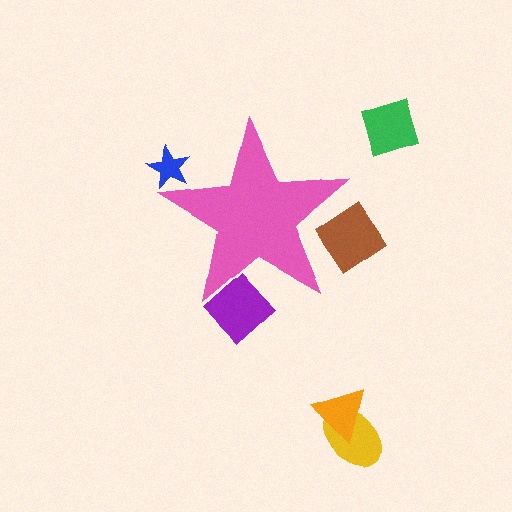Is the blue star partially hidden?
Yes, the blue star is partially hidden behind the pink star.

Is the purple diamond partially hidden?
Yes, the purple diamond is partially hidden behind the pink star.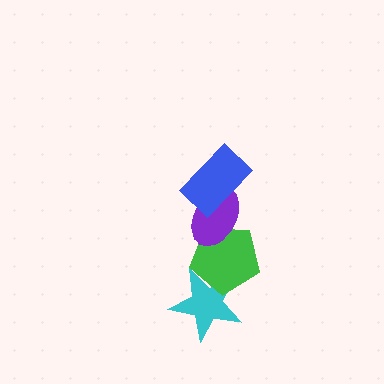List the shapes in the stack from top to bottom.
From top to bottom: the blue rectangle, the purple ellipse, the green pentagon, the cyan star.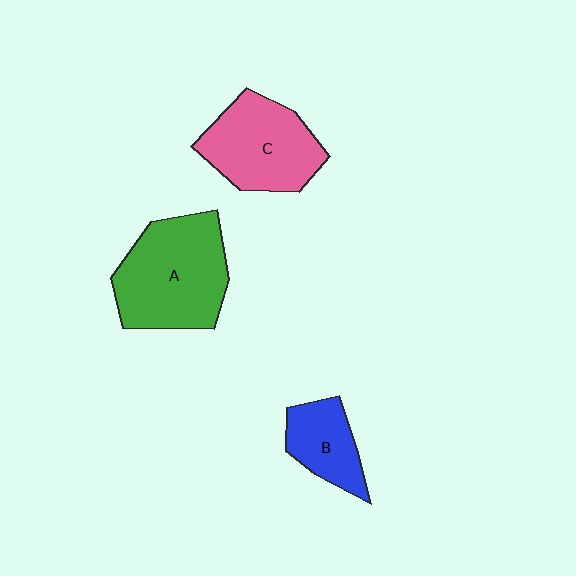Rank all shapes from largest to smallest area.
From largest to smallest: A (green), C (pink), B (blue).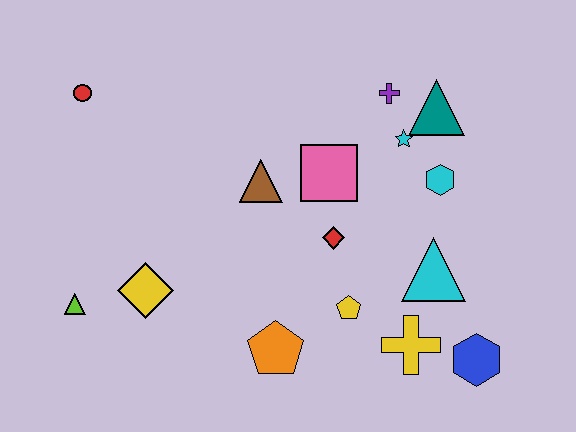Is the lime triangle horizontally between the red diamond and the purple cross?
No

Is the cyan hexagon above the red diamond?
Yes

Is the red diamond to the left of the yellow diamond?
No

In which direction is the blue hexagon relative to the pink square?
The blue hexagon is below the pink square.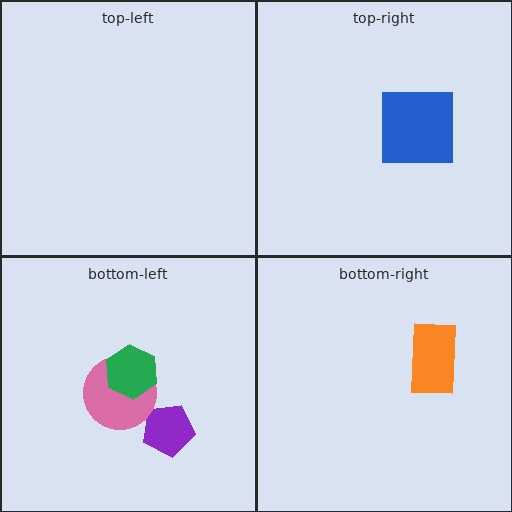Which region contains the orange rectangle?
The bottom-right region.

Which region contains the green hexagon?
The bottom-left region.